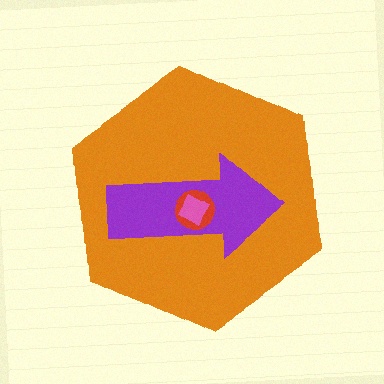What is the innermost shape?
The pink diamond.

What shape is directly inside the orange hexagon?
The purple arrow.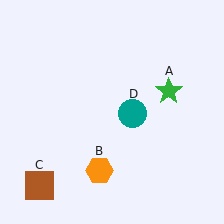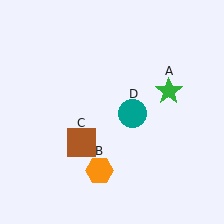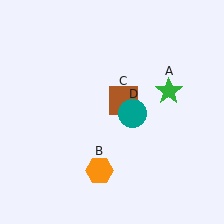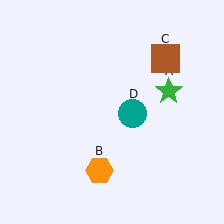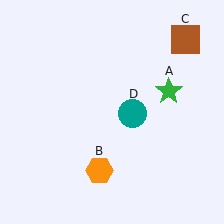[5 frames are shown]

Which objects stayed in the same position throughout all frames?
Green star (object A) and orange hexagon (object B) and teal circle (object D) remained stationary.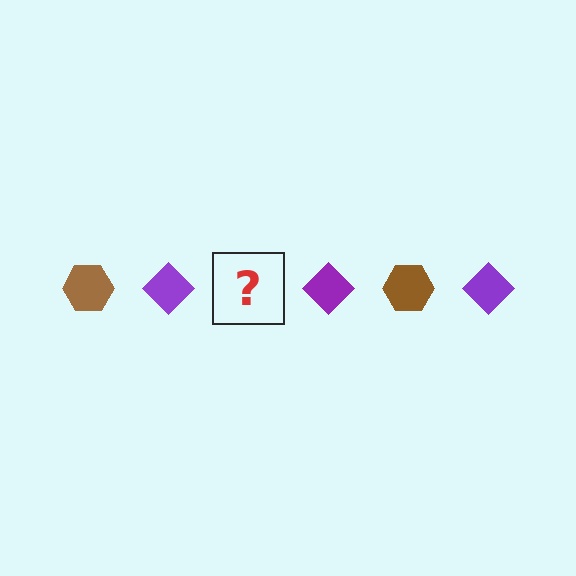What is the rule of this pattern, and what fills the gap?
The rule is that the pattern alternates between brown hexagon and purple diamond. The gap should be filled with a brown hexagon.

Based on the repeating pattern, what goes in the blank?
The blank should be a brown hexagon.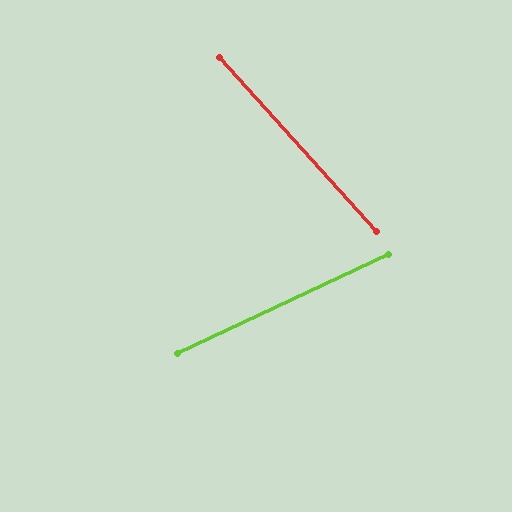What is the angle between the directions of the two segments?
Approximately 73 degrees.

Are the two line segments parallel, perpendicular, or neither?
Neither parallel nor perpendicular — they differ by about 73°.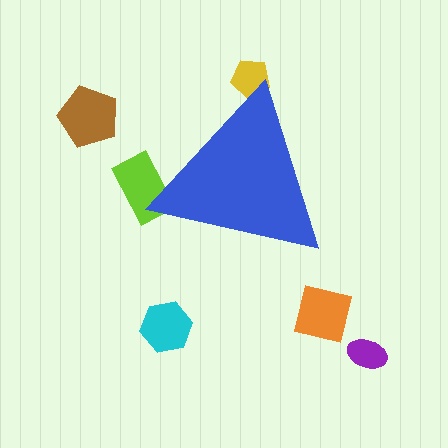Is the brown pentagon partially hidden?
No, the brown pentagon is fully visible.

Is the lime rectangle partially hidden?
Yes, the lime rectangle is partially hidden behind the blue triangle.